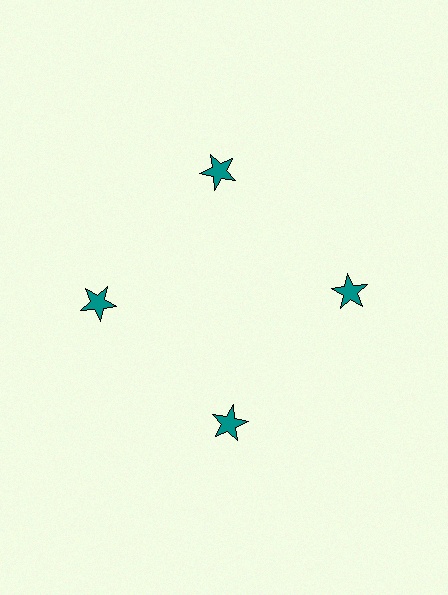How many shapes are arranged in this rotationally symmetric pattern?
There are 4 shapes, arranged in 4 groups of 1.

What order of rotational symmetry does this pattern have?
This pattern has 4-fold rotational symmetry.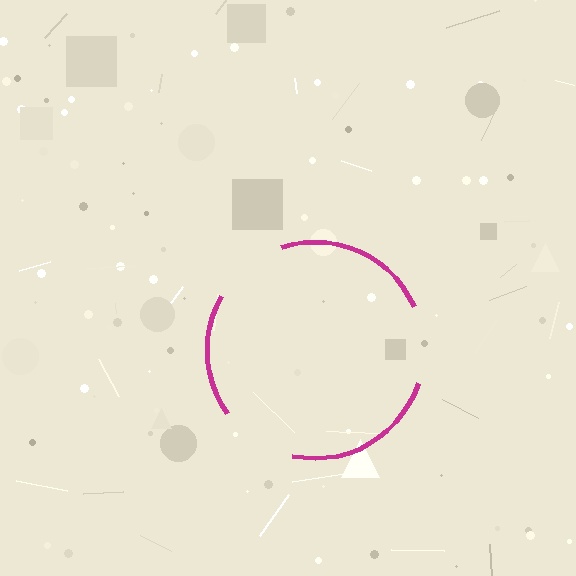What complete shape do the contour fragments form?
The contour fragments form a circle.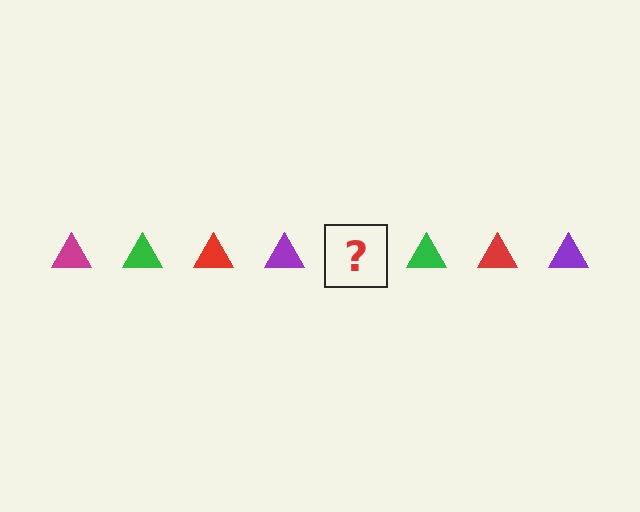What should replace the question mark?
The question mark should be replaced with a magenta triangle.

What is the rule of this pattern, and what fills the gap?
The rule is that the pattern cycles through magenta, green, red, purple triangles. The gap should be filled with a magenta triangle.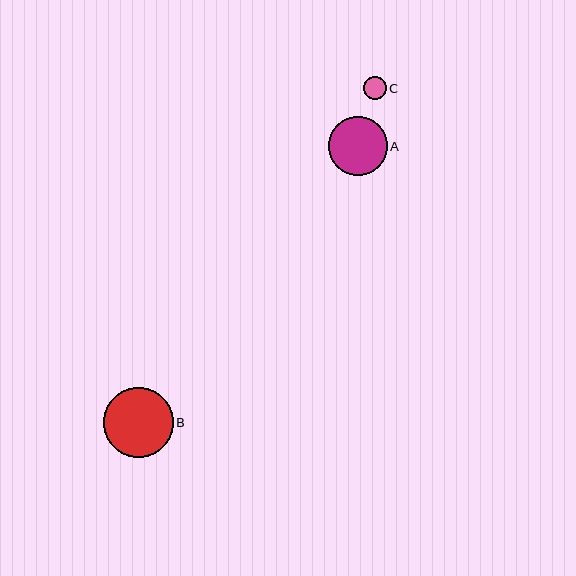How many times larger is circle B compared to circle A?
Circle B is approximately 1.2 times the size of circle A.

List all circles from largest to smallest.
From largest to smallest: B, A, C.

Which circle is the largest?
Circle B is the largest with a size of approximately 69 pixels.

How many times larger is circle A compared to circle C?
Circle A is approximately 2.6 times the size of circle C.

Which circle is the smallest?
Circle C is the smallest with a size of approximately 23 pixels.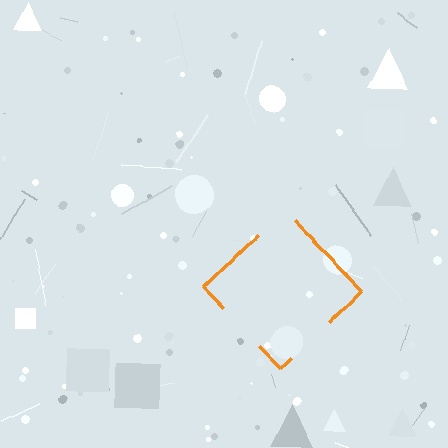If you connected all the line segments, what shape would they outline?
They would outline a diamond.